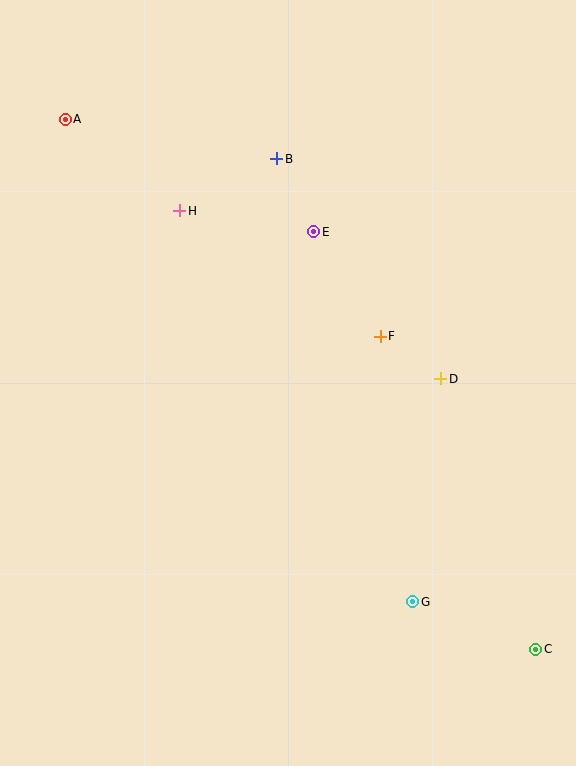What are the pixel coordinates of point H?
Point H is at (180, 211).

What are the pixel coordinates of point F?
Point F is at (380, 336).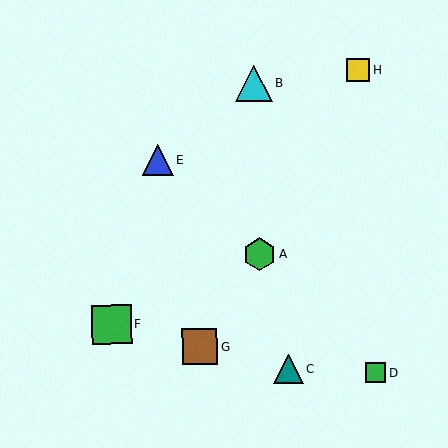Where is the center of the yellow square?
The center of the yellow square is at (359, 70).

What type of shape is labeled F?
Shape F is a green square.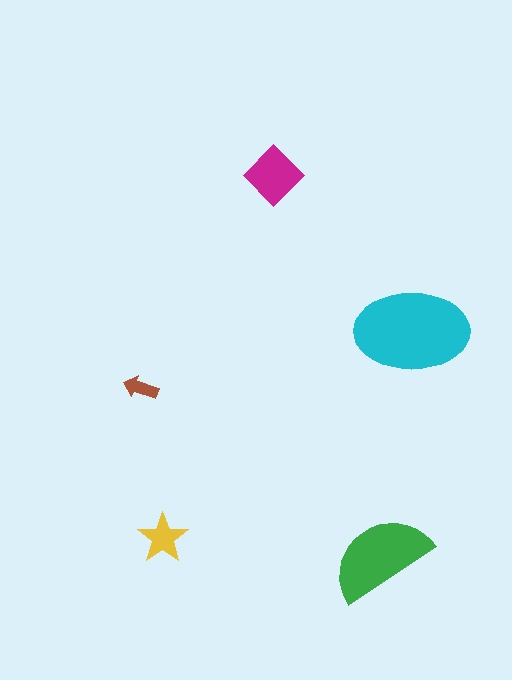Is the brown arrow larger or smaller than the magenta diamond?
Smaller.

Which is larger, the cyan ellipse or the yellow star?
The cyan ellipse.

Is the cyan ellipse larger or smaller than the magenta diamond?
Larger.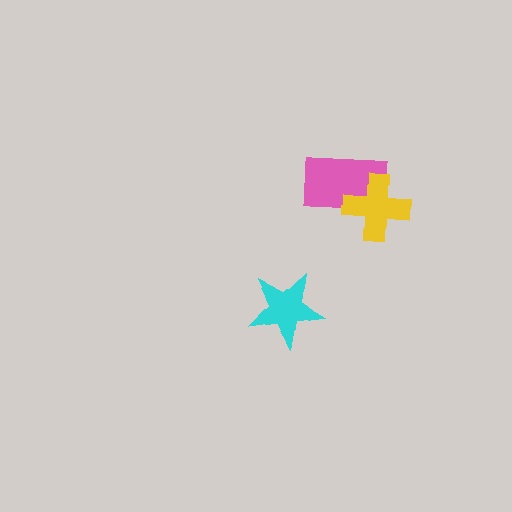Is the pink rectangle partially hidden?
Yes, it is partially covered by another shape.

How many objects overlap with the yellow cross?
1 object overlaps with the yellow cross.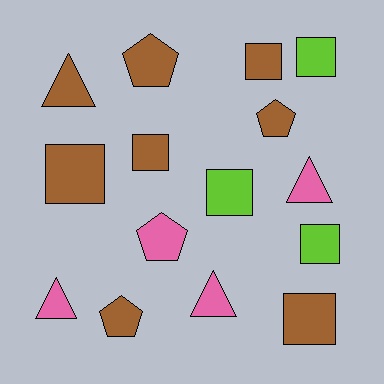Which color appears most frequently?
Brown, with 8 objects.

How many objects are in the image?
There are 15 objects.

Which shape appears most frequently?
Square, with 7 objects.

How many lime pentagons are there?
There are no lime pentagons.